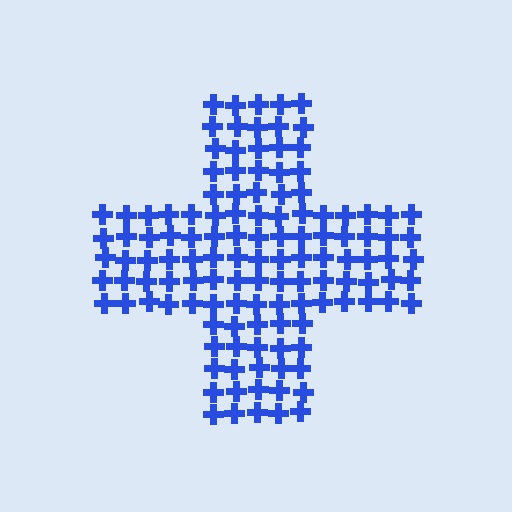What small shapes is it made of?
It is made of small crosses.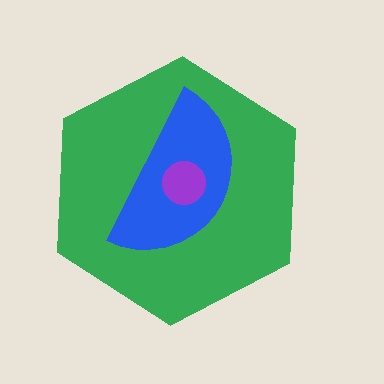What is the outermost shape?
The green hexagon.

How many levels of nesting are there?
3.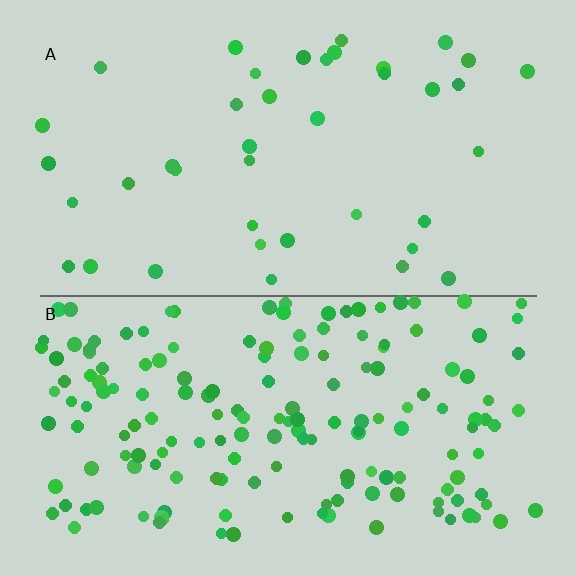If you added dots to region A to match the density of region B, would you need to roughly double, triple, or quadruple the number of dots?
Approximately quadruple.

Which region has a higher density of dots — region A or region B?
B (the bottom).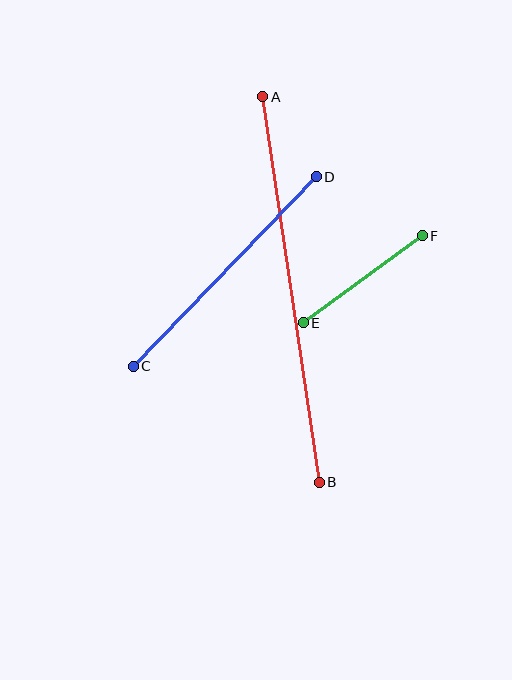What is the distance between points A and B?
The distance is approximately 389 pixels.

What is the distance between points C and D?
The distance is approximately 263 pixels.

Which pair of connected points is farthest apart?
Points A and B are farthest apart.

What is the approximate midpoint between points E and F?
The midpoint is at approximately (363, 279) pixels.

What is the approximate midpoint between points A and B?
The midpoint is at approximately (291, 289) pixels.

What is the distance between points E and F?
The distance is approximately 147 pixels.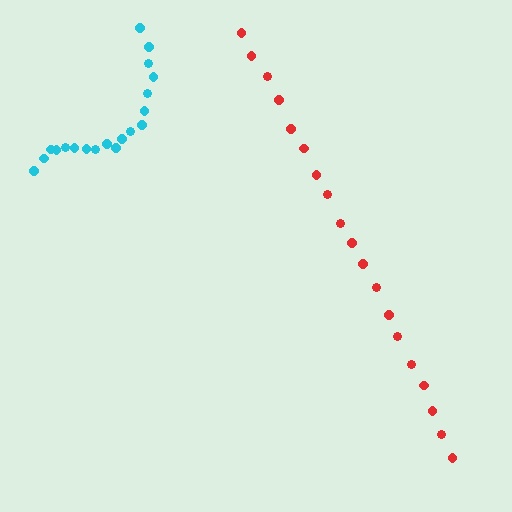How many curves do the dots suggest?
There are 2 distinct paths.